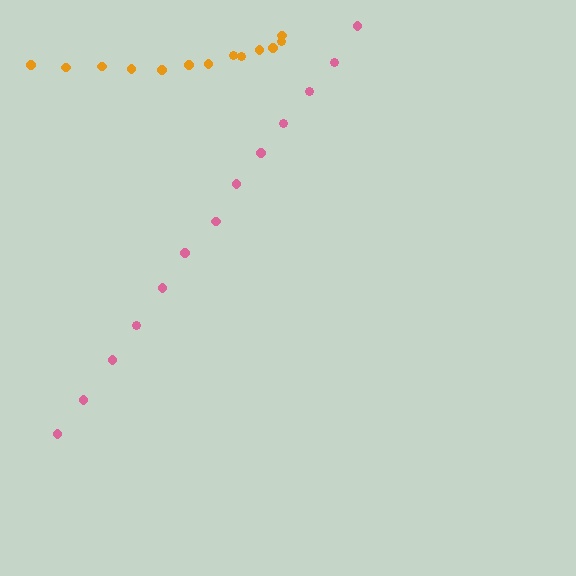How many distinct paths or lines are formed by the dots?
There are 2 distinct paths.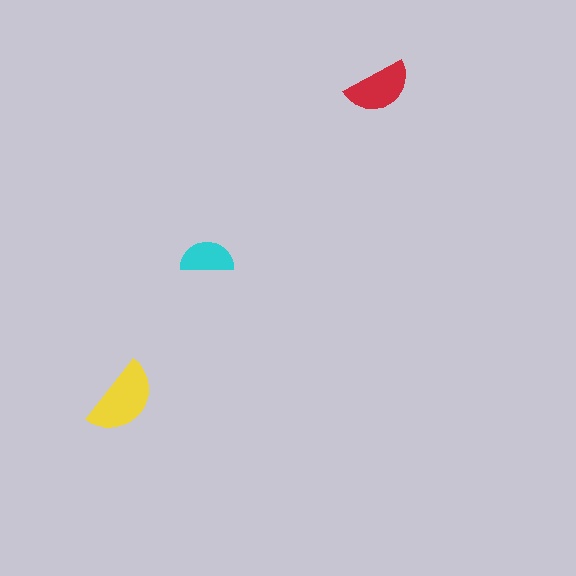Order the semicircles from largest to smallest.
the yellow one, the red one, the cyan one.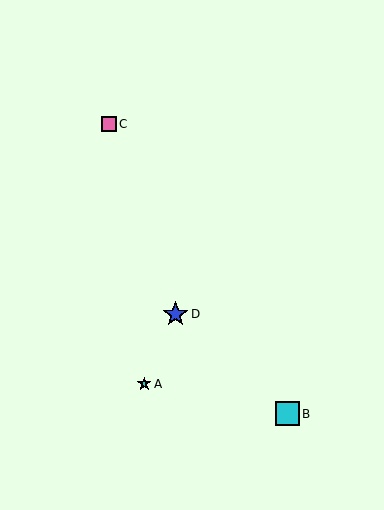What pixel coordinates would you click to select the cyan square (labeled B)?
Click at (287, 414) to select the cyan square B.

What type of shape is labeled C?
Shape C is a pink square.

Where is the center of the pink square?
The center of the pink square is at (109, 124).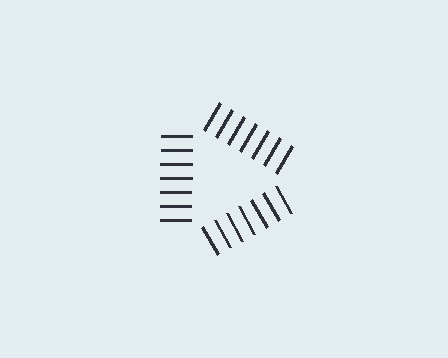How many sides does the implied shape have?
3 sides — the line-ends trace a triangle.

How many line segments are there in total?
21 — 7 along each of the 3 edges.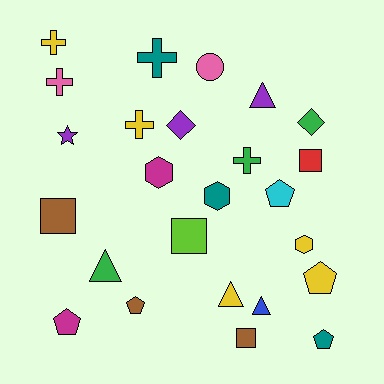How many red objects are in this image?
There is 1 red object.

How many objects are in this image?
There are 25 objects.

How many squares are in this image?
There are 4 squares.